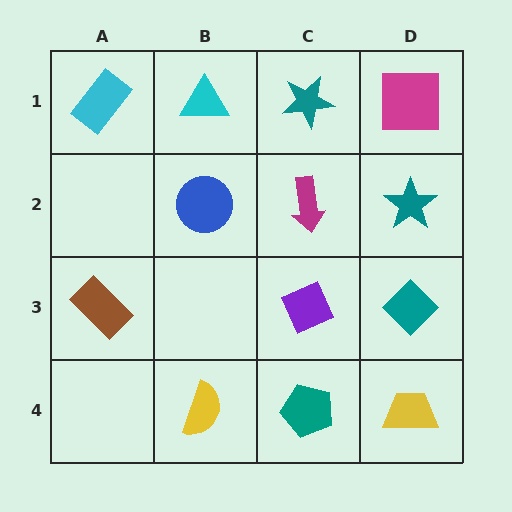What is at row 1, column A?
A cyan rectangle.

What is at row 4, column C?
A teal pentagon.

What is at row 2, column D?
A teal star.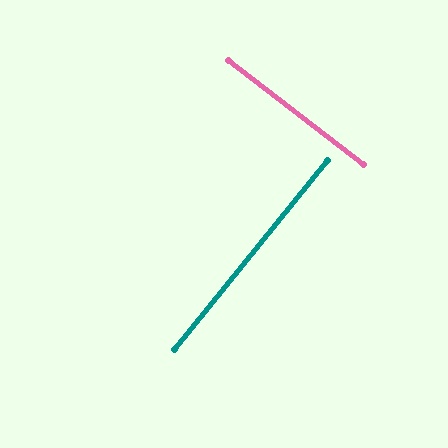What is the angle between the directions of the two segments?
Approximately 88 degrees.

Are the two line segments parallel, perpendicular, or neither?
Perpendicular — they meet at approximately 88°.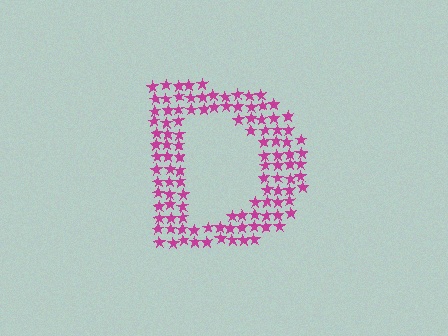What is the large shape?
The large shape is the letter D.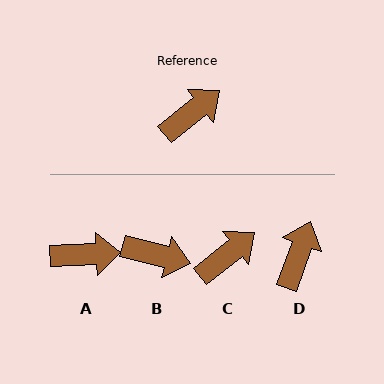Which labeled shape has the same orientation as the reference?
C.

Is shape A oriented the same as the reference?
No, it is off by about 36 degrees.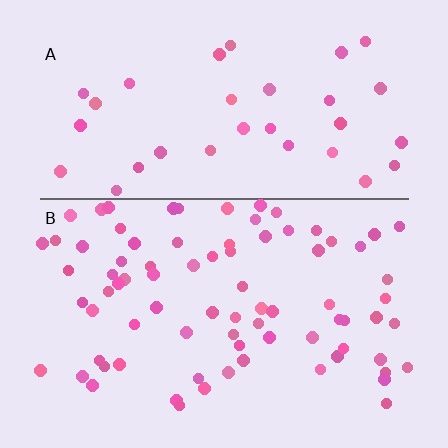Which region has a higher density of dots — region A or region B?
B (the bottom).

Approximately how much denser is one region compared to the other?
Approximately 2.3× — region B over region A.